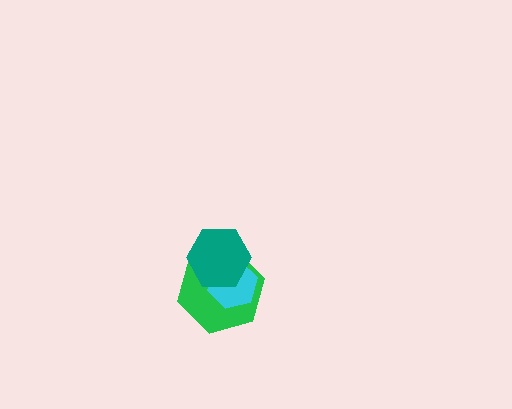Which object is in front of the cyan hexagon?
The teal hexagon is in front of the cyan hexagon.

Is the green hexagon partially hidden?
Yes, it is partially covered by another shape.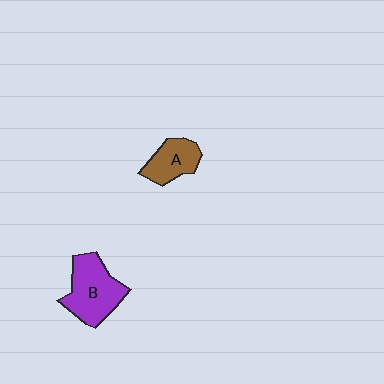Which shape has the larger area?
Shape B (purple).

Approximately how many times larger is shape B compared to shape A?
Approximately 1.6 times.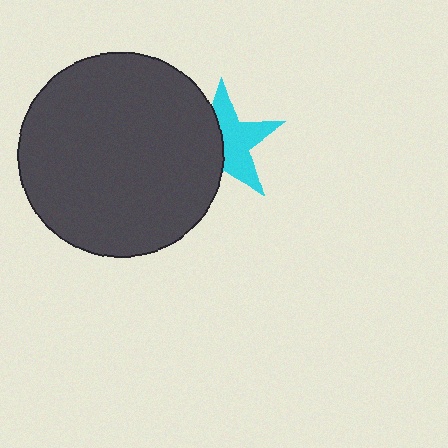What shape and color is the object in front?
The object in front is a dark gray circle.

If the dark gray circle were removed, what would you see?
You would see the complete cyan star.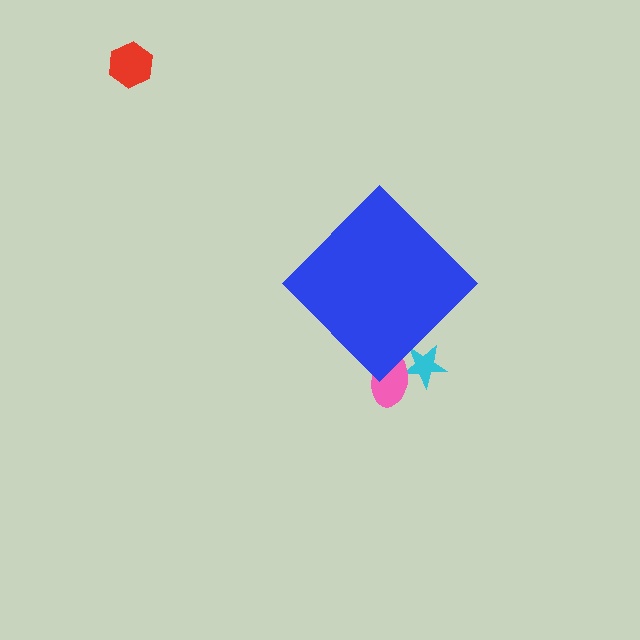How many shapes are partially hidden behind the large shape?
2 shapes are partially hidden.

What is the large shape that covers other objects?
A blue diamond.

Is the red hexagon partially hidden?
No, the red hexagon is fully visible.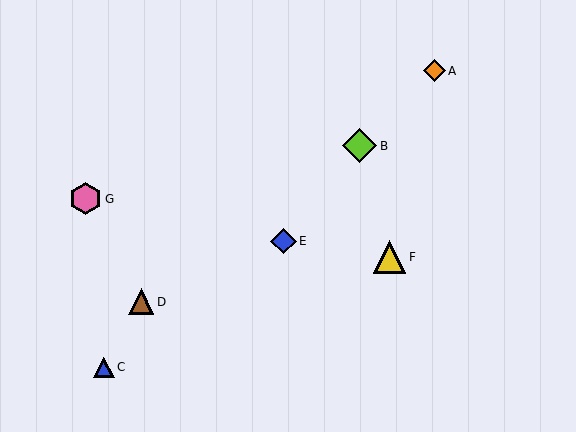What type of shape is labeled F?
Shape F is a yellow triangle.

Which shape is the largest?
The lime diamond (labeled B) is the largest.